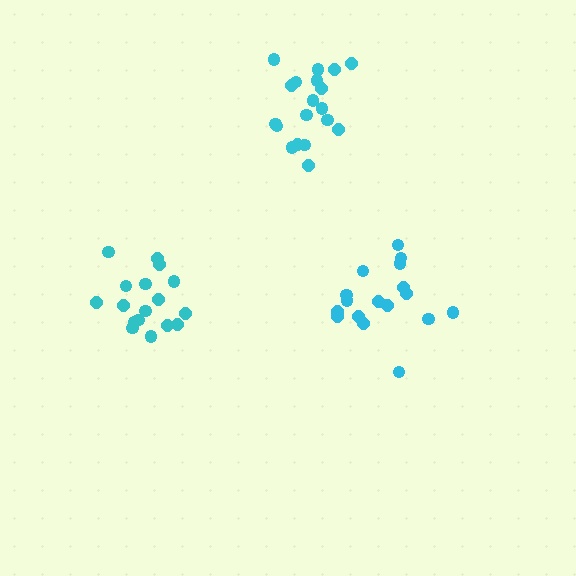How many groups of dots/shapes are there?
There are 3 groups.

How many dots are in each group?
Group 1: 19 dots, Group 2: 17 dots, Group 3: 17 dots (53 total).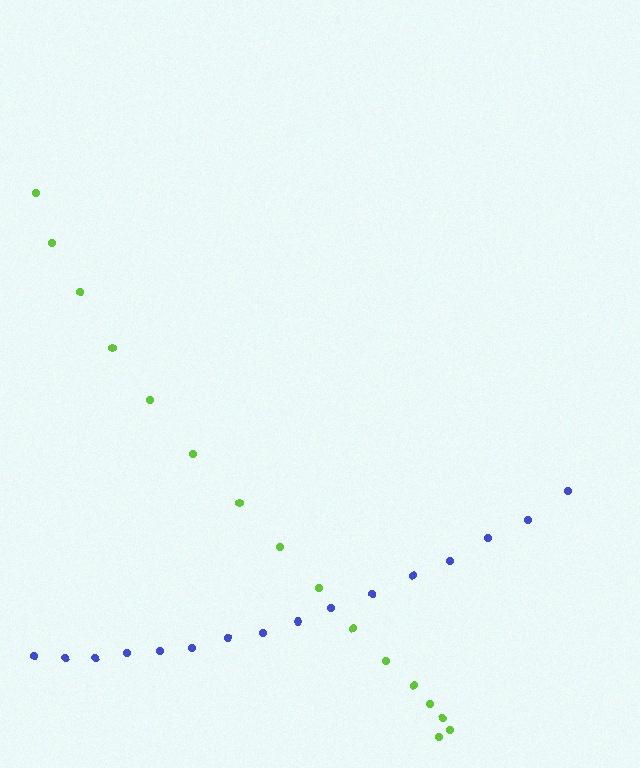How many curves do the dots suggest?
There are 2 distinct paths.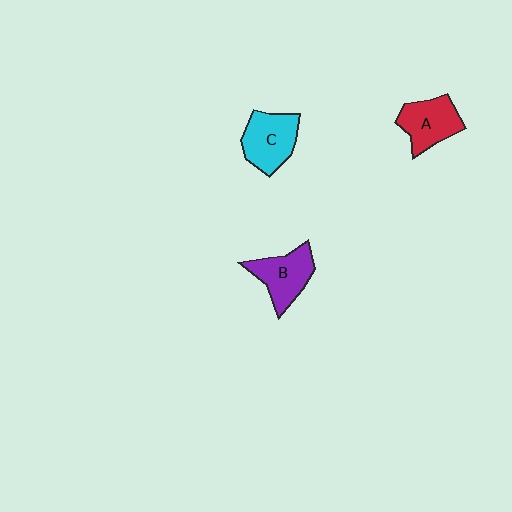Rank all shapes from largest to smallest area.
From largest to smallest: C (cyan), B (purple), A (red).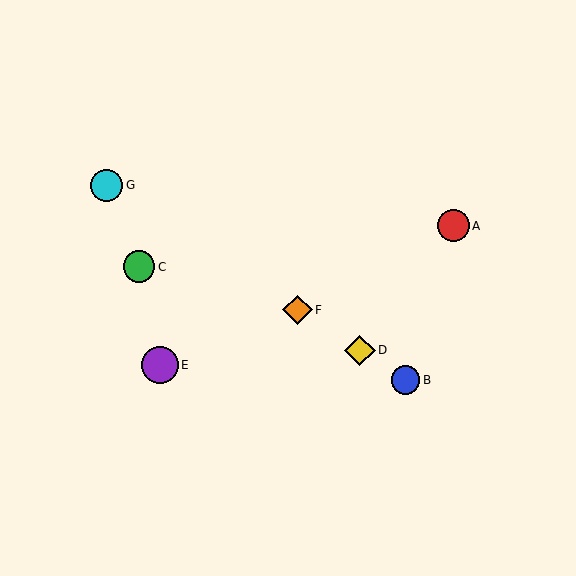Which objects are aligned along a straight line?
Objects B, D, F, G are aligned along a straight line.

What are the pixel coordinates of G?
Object G is at (106, 185).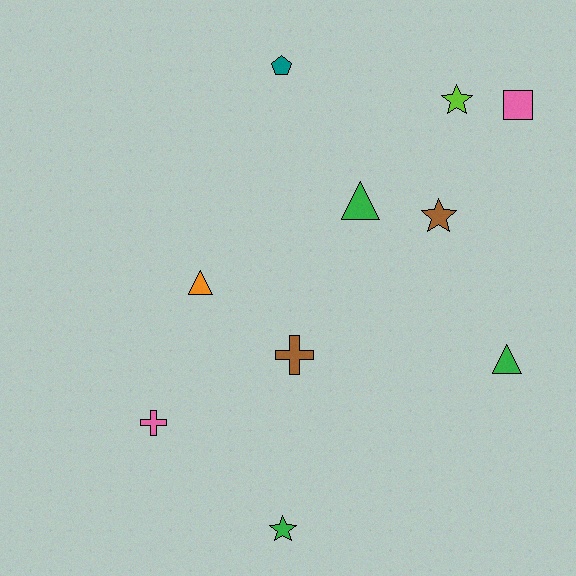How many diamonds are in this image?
There are no diamonds.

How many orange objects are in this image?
There is 1 orange object.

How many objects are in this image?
There are 10 objects.